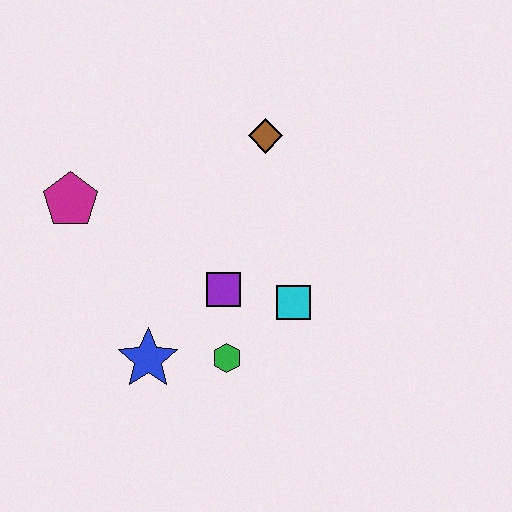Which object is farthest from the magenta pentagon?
The cyan square is farthest from the magenta pentagon.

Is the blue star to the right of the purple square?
No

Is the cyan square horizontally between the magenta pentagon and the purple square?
No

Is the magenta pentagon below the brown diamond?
Yes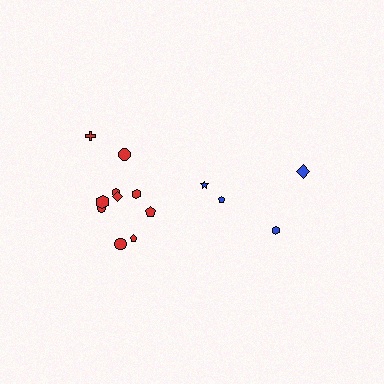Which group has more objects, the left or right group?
The left group.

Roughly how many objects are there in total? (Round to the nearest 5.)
Roughly 15 objects in total.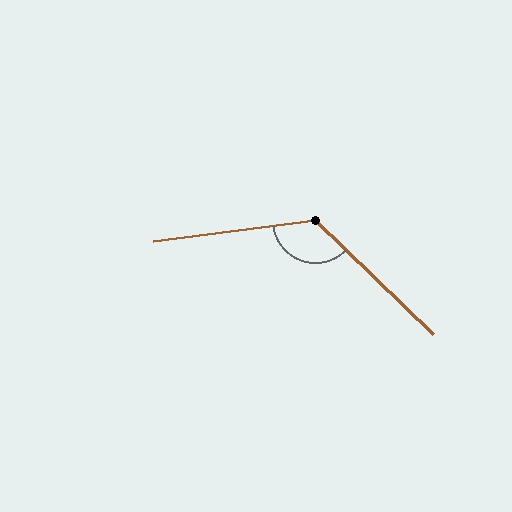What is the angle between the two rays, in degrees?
Approximately 128 degrees.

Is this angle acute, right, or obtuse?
It is obtuse.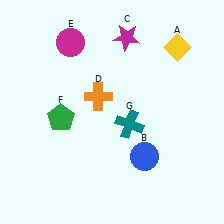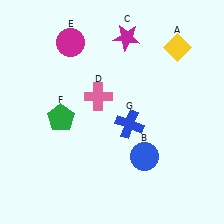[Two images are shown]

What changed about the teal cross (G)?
In Image 1, G is teal. In Image 2, it changed to blue.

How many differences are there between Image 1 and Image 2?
There are 2 differences between the two images.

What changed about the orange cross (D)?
In Image 1, D is orange. In Image 2, it changed to pink.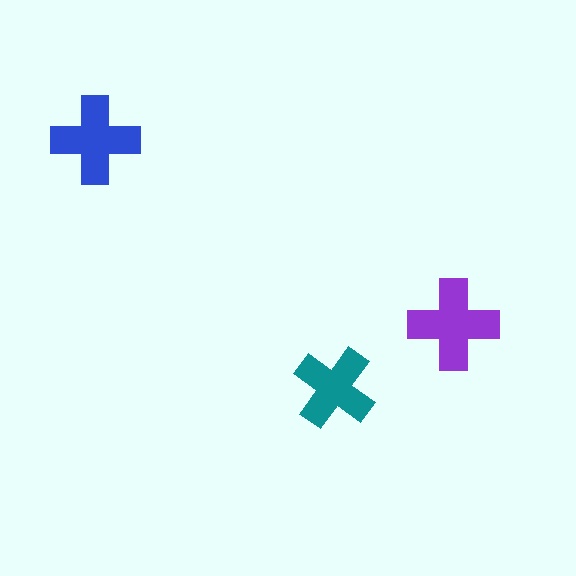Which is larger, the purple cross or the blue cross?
The purple one.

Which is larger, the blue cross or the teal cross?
The blue one.